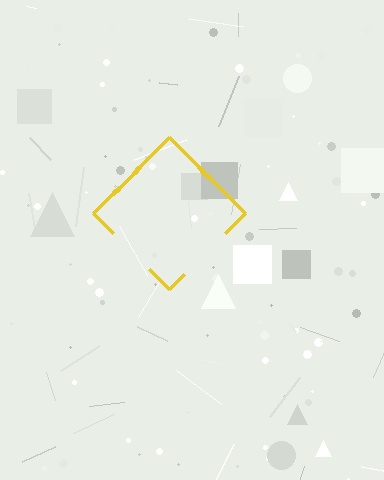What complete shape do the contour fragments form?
The contour fragments form a diamond.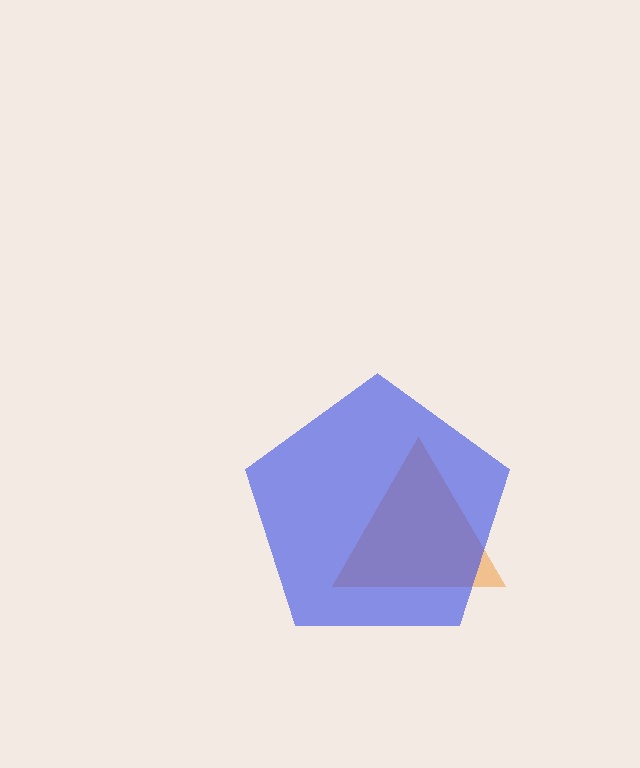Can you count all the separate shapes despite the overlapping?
Yes, there are 2 separate shapes.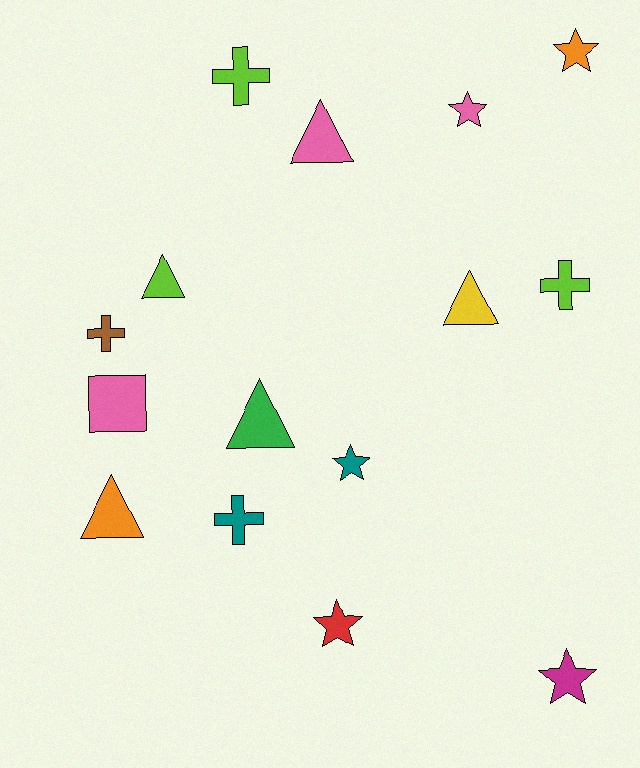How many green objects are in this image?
There is 1 green object.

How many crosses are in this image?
There are 4 crosses.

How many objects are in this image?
There are 15 objects.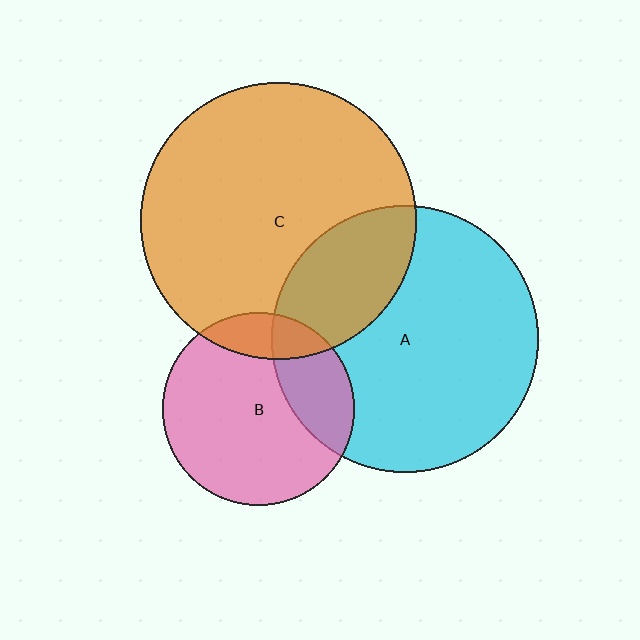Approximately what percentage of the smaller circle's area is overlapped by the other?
Approximately 25%.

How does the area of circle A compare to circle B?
Approximately 1.9 times.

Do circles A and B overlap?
Yes.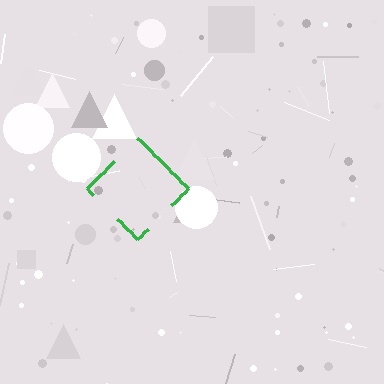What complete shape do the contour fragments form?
The contour fragments form a diamond.